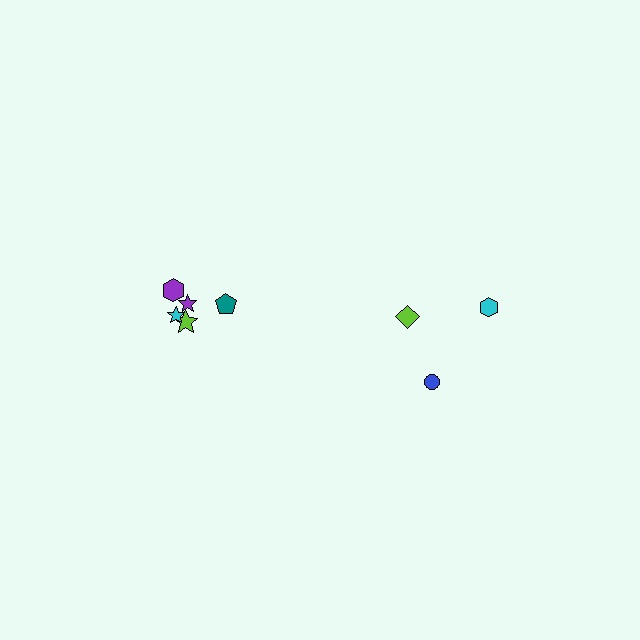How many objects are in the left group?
There are 5 objects.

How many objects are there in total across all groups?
There are 8 objects.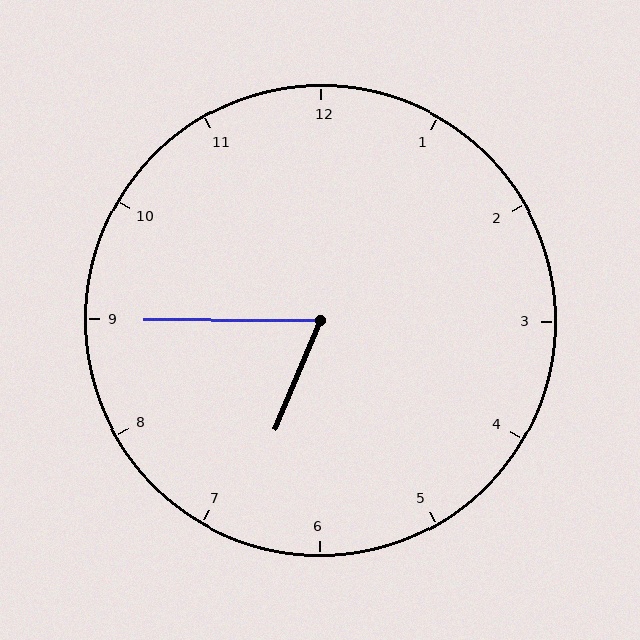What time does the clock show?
6:45.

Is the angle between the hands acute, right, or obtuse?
It is acute.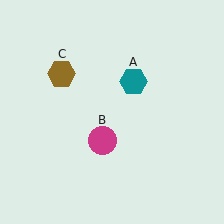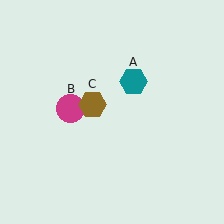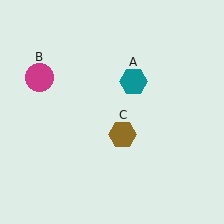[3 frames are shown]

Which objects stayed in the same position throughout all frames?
Teal hexagon (object A) remained stationary.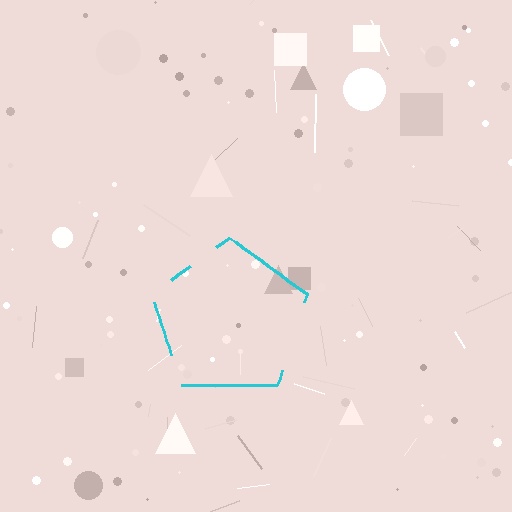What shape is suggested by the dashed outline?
The dashed outline suggests a pentagon.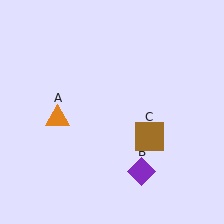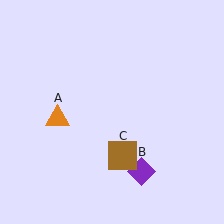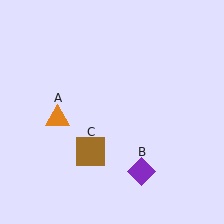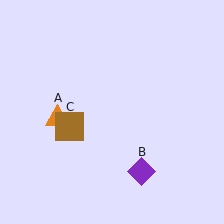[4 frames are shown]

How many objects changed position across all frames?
1 object changed position: brown square (object C).